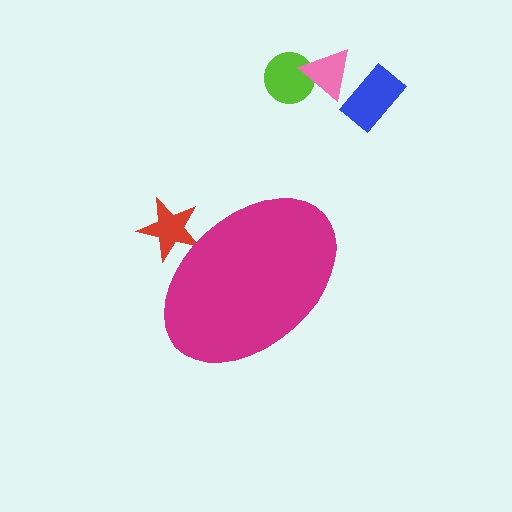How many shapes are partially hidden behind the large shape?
1 shape is partially hidden.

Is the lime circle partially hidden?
No, the lime circle is fully visible.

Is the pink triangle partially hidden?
No, the pink triangle is fully visible.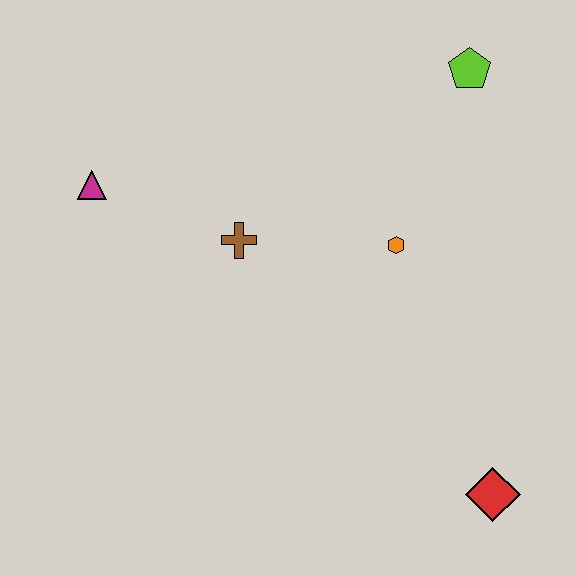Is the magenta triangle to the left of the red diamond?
Yes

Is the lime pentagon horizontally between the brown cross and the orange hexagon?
No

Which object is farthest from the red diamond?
The magenta triangle is farthest from the red diamond.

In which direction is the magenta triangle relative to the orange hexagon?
The magenta triangle is to the left of the orange hexagon.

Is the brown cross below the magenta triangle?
Yes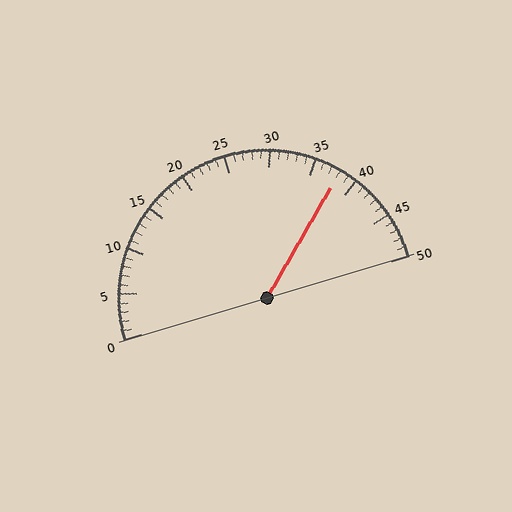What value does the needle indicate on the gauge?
The needle indicates approximately 38.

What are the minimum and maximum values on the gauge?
The gauge ranges from 0 to 50.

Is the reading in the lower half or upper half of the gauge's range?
The reading is in the upper half of the range (0 to 50).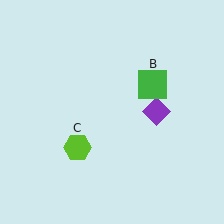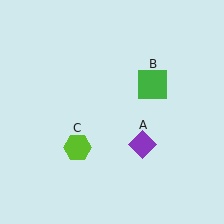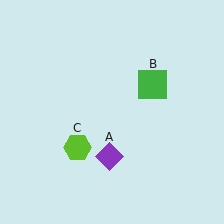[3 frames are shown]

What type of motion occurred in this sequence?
The purple diamond (object A) rotated clockwise around the center of the scene.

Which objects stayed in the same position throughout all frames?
Green square (object B) and lime hexagon (object C) remained stationary.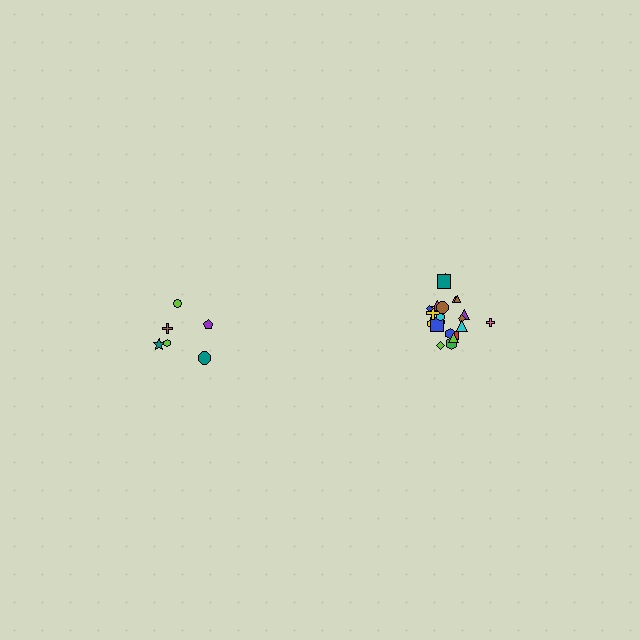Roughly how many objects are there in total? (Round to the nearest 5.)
Roughly 30 objects in total.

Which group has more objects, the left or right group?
The right group.